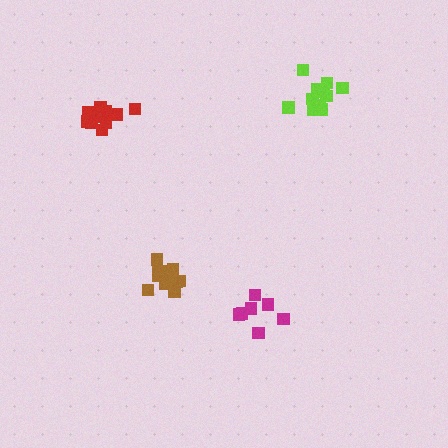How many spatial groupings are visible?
There are 4 spatial groupings.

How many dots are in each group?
Group 1: 13 dots, Group 2: 7 dots, Group 3: 13 dots, Group 4: 11 dots (44 total).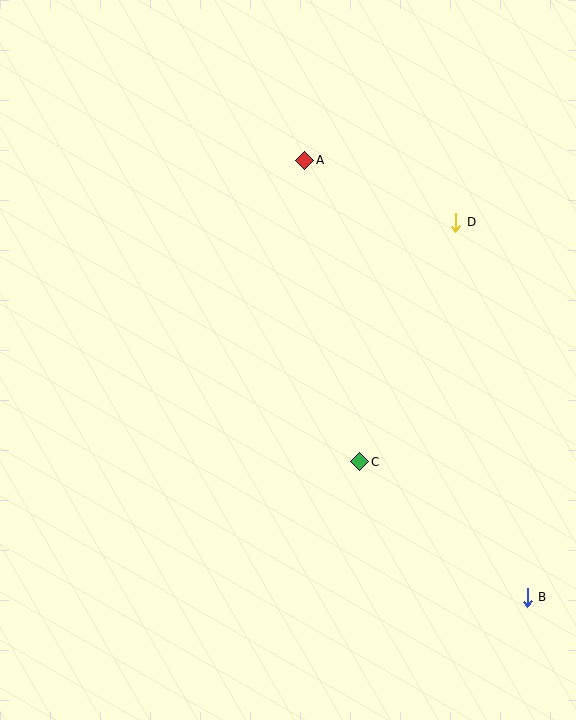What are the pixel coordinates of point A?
Point A is at (305, 160).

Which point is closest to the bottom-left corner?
Point C is closest to the bottom-left corner.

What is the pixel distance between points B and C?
The distance between B and C is 215 pixels.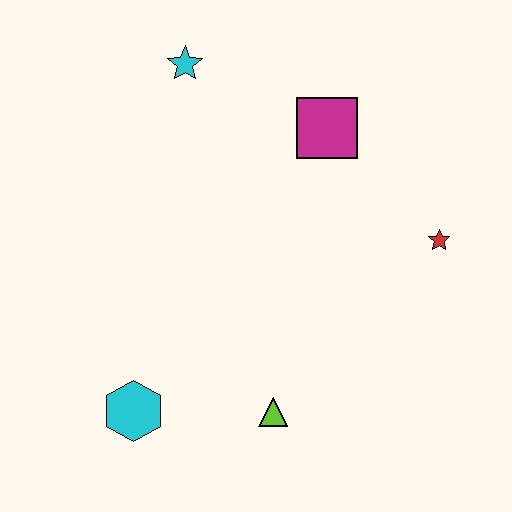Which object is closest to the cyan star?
The magenta square is closest to the cyan star.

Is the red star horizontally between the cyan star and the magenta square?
No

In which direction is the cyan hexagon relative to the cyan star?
The cyan hexagon is below the cyan star.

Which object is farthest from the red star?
The cyan hexagon is farthest from the red star.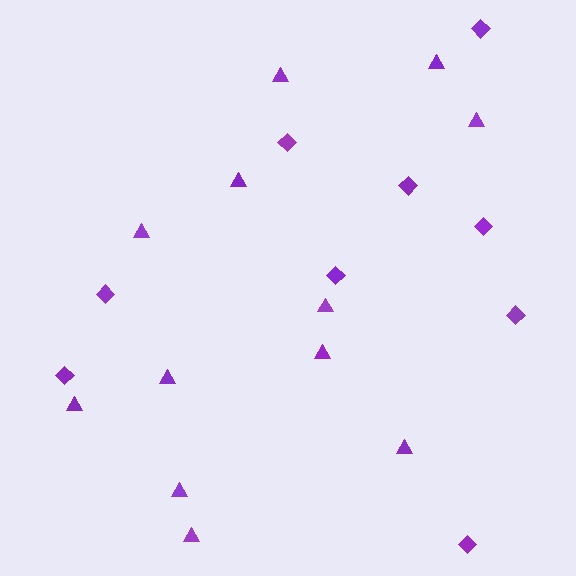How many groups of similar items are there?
There are 2 groups: one group of diamonds (9) and one group of triangles (12).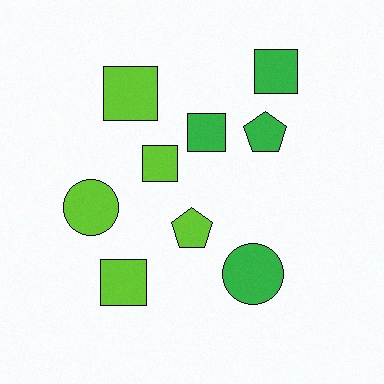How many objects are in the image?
There are 9 objects.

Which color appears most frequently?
Lime, with 5 objects.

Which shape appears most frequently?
Square, with 5 objects.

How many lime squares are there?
There are 3 lime squares.